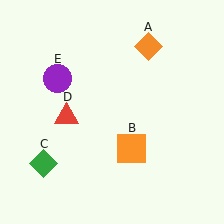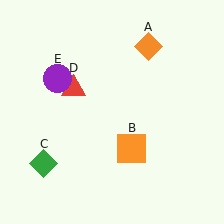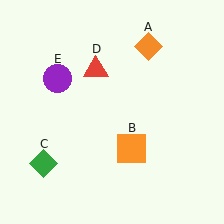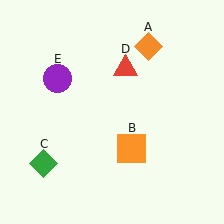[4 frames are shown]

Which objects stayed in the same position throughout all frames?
Orange diamond (object A) and orange square (object B) and green diamond (object C) and purple circle (object E) remained stationary.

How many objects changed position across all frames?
1 object changed position: red triangle (object D).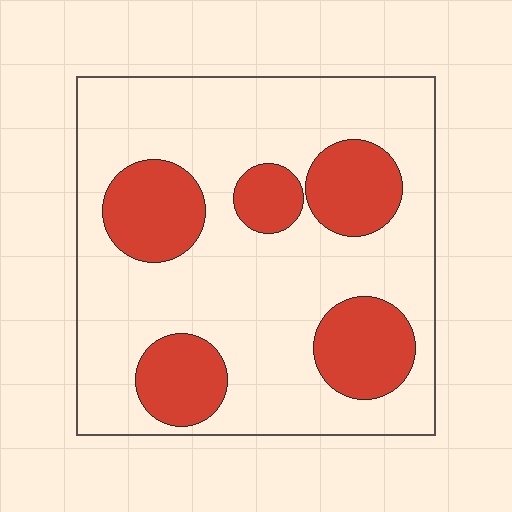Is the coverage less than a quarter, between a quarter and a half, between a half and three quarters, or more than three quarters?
Between a quarter and a half.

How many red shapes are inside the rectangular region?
5.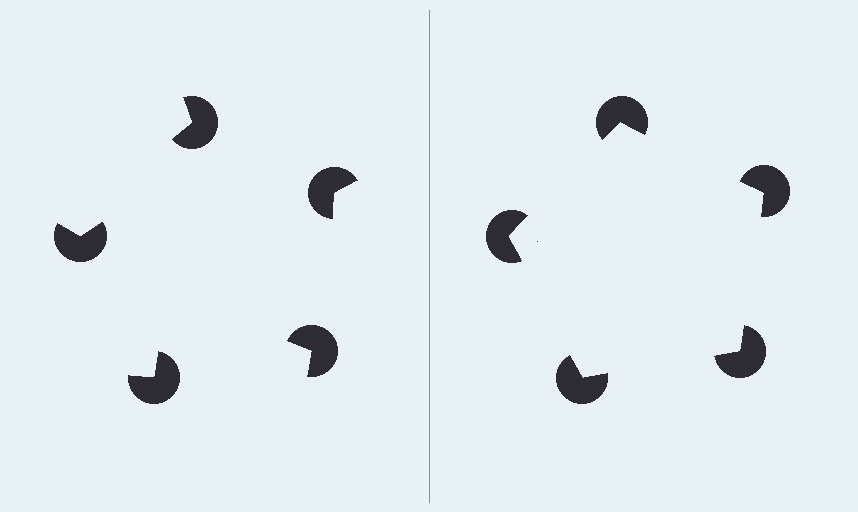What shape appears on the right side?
An illusory pentagon.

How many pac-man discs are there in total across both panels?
10 — 5 on each side.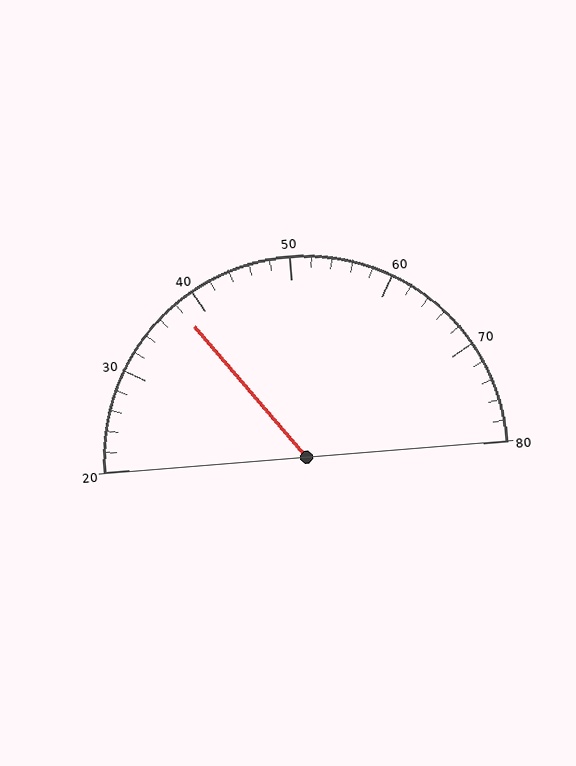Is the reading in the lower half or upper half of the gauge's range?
The reading is in the lower half of the range (20 to 80).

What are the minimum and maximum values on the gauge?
The gauge ranges from 20 to 80.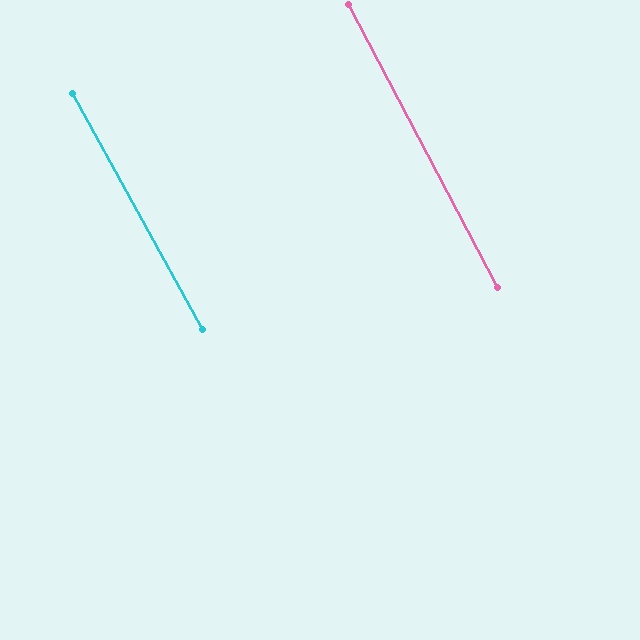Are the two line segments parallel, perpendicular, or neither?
Parallel — their directions differ by only 1.4°.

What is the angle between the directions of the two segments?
Approximately 1 degree.